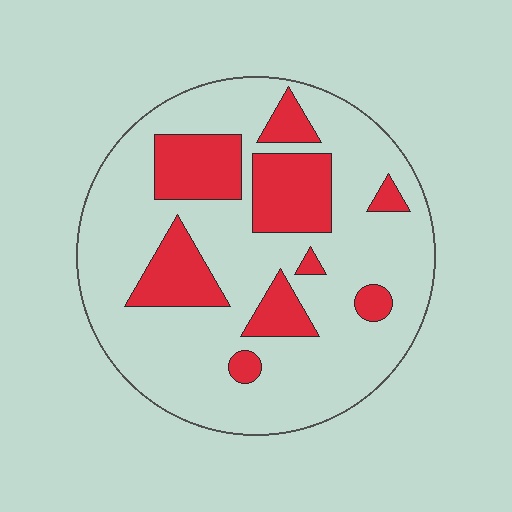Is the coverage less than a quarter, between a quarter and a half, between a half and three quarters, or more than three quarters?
Less than a quarter.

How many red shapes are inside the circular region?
9.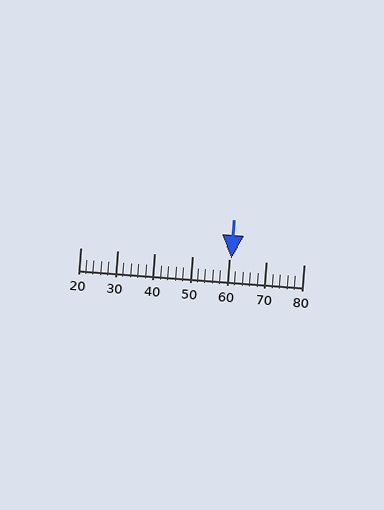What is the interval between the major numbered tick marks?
The major tick marks are spaced 10 units apart.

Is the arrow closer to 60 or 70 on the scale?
The arrow is closer to 60.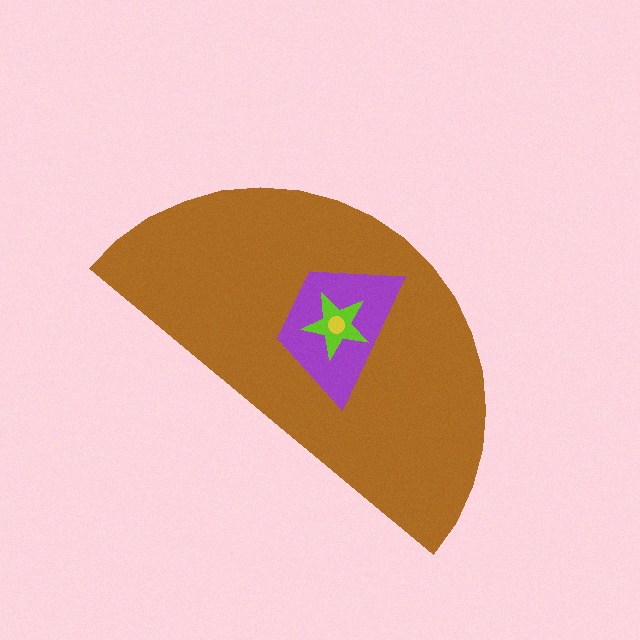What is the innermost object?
The yellow circle.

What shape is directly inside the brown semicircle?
The purple trapezoid.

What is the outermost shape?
The brown semicircle.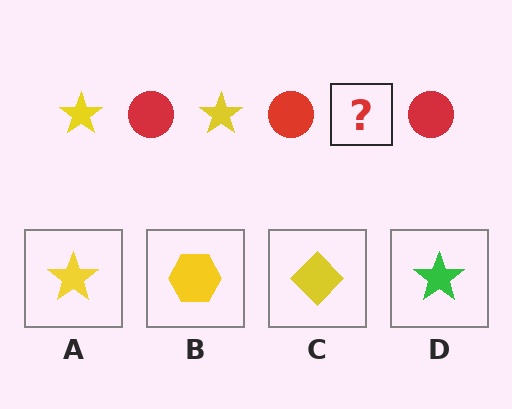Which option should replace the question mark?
Option A.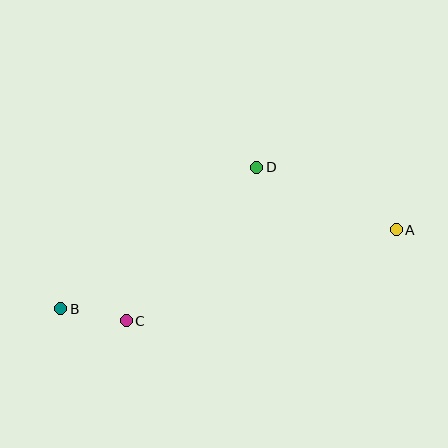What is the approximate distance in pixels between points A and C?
The distance between A and C is approximately 285 pixels.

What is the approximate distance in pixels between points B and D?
The distance between B and D is approximately 242 pixels.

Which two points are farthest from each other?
Points A and B are farthest from each other.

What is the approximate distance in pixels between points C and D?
The distance between C and D is approximately 202 pixels.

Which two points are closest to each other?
Points B and C are closest to each other.